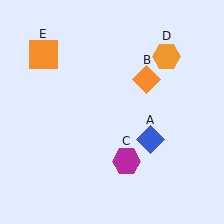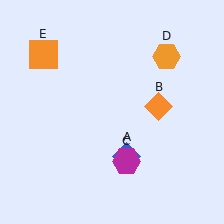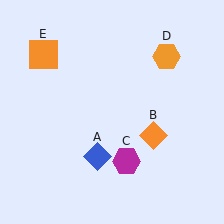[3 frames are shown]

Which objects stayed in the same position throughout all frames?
Magenta hexagon (object C) and orange hexagon (object D) and orange square (object E) remained stationary.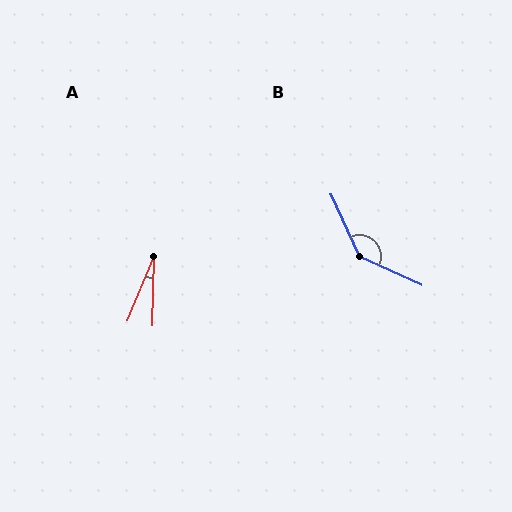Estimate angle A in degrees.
Approximately 21 degrees.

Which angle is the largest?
B, at approximately 139 degrees.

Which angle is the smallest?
A, at approximately 21 degrees.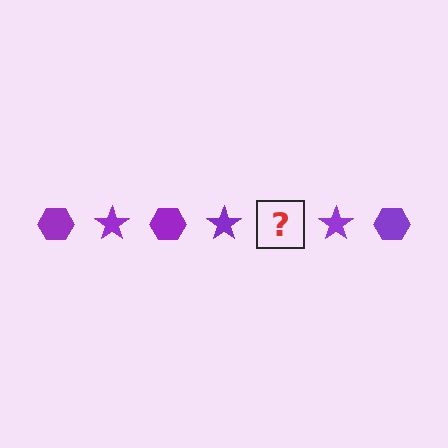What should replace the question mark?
The question mark should be replaced with a purple hexagon.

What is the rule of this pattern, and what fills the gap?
The rule is that the pattern cycles through hexagon, star shapes in purple. The gap should be filled with a purple hexagon.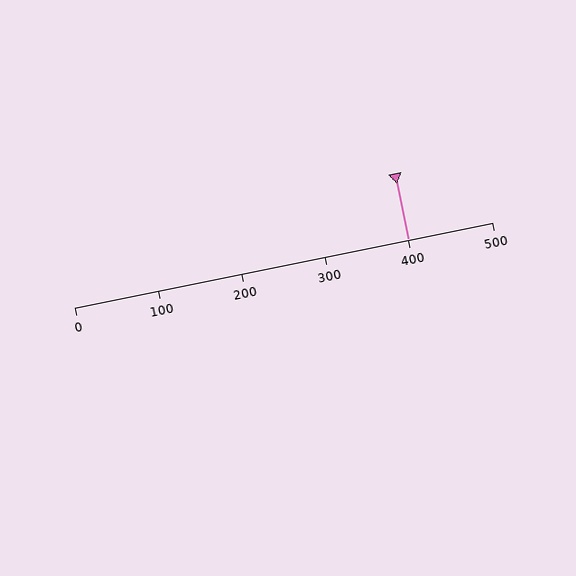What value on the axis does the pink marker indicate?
The marker indicates approximately 400.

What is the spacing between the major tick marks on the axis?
The major ticks are spaced 100 apart.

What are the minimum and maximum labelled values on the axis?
The axis runs from 0 to 500.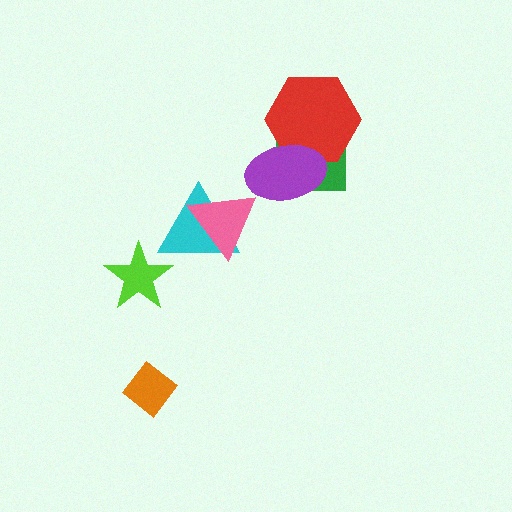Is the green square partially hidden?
Yes, it is partially covered by another shape.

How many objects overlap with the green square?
2 objects overlap with the green square.